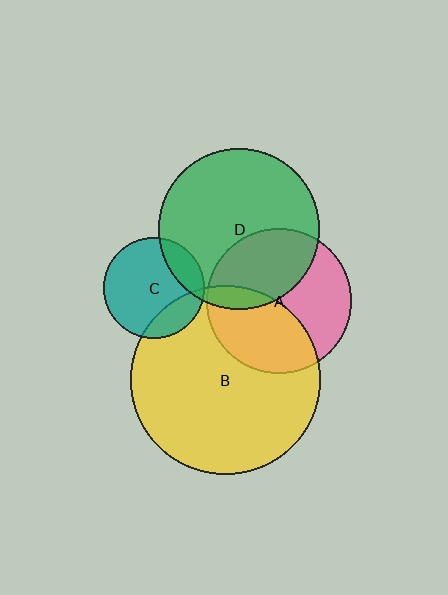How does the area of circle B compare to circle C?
Approximately 3.5 times.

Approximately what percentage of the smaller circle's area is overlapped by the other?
Approximately 20%.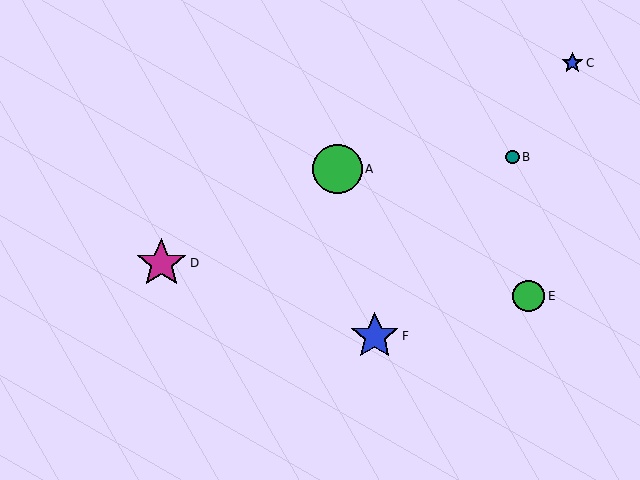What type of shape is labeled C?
Shape C is a blue star.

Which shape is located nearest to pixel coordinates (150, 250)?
The magenta star (labeled D) at (161, 263) is nearest to that location.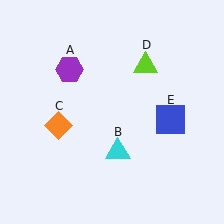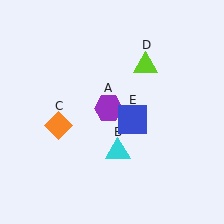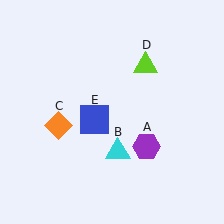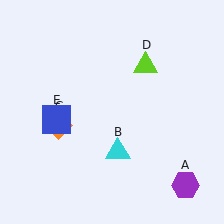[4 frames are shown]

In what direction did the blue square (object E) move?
The blue square (object E) moved left.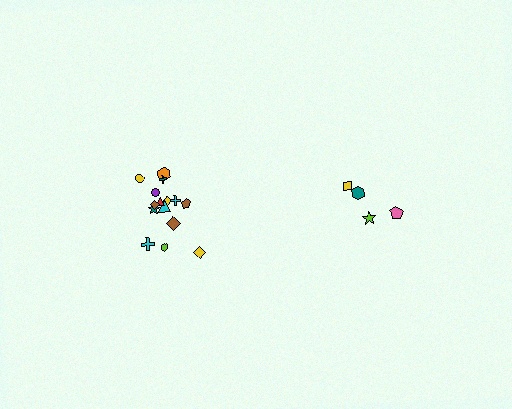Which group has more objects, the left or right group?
The left group.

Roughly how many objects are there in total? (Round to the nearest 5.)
Roughly 20 objects in total.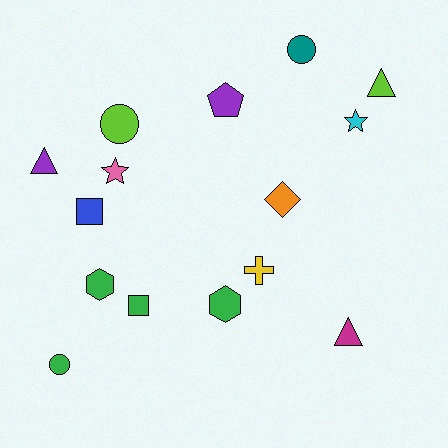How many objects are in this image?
There are 15 objects.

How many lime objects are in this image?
There are 2 lime objects.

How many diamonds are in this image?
There is 1 diamond.